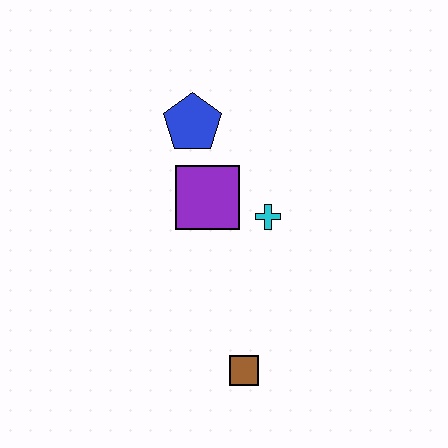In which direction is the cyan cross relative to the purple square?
The cyan cross is to the right of the purple square.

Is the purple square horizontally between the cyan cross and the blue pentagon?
Yes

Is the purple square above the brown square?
Yes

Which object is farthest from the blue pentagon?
The brown square is farthest from the blue pentagon.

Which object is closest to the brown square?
The cyan cross is closest to the brown square.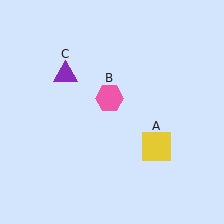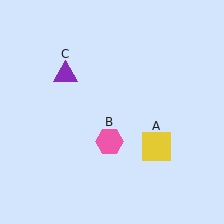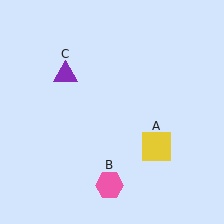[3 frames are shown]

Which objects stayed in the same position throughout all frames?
Yellow square (object A) and purple triangle (object C) remained stationary.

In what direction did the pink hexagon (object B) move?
The pink hexagon (object B) moved down.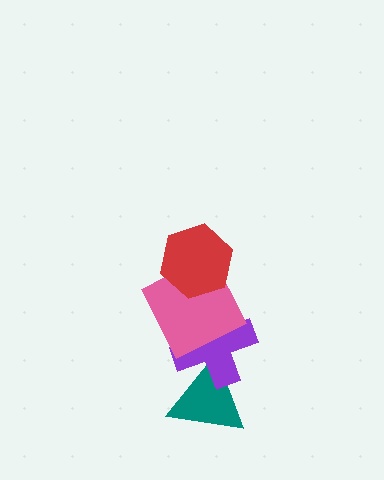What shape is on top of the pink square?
The red hexagon is on top of the pink square.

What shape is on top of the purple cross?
The pink square is on top of the purple cross.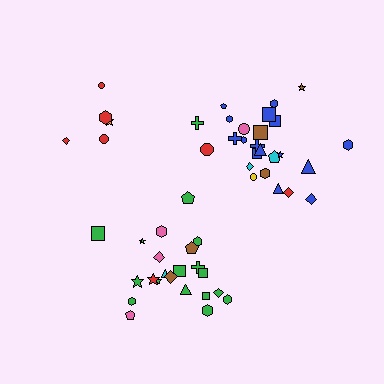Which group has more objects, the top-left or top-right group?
The top-right group.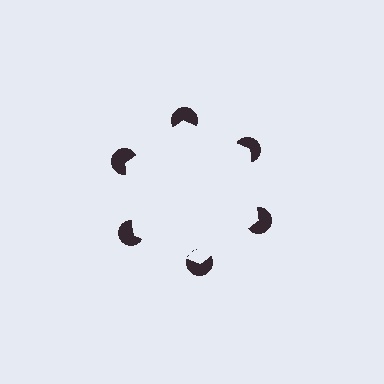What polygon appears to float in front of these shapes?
An illusory hexagon — its edges are inferred from the aligned wedge cuts in the pac-man discs, not physically drawn.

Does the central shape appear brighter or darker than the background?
It typically appears slightly brighter than the background, even though no actual brightness change is drawn.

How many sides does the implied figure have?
6 sides.